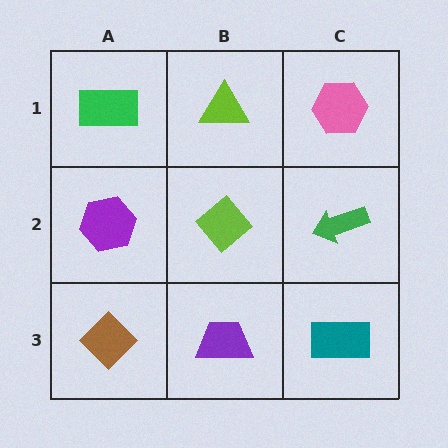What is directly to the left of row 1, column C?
A lime triangle.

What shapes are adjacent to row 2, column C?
A pink hexagon (row 1, column C), a teal rectangle (row 3, column C), a lime diamond (row 2, column B).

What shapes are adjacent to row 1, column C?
A green arrow (row 2, column C), a lime triangle (row 1, column B).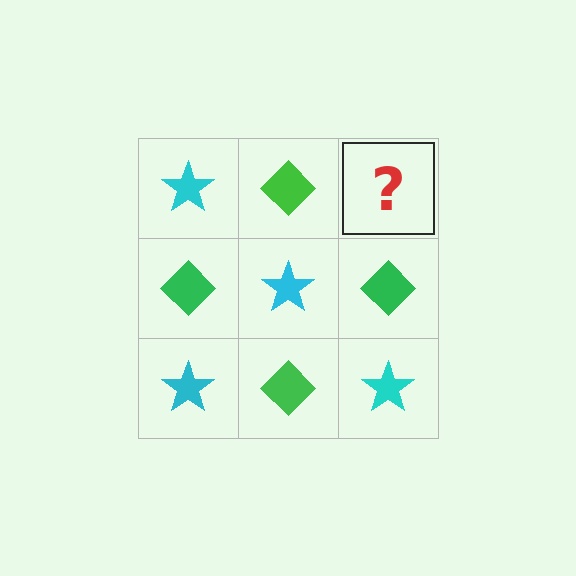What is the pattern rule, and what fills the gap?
The rule is that it alternates cyan star and green diamond in a checkerboard pattern. The gap should be filled with a cyan star.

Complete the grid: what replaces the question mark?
The question mark should be replaced with a cyan star.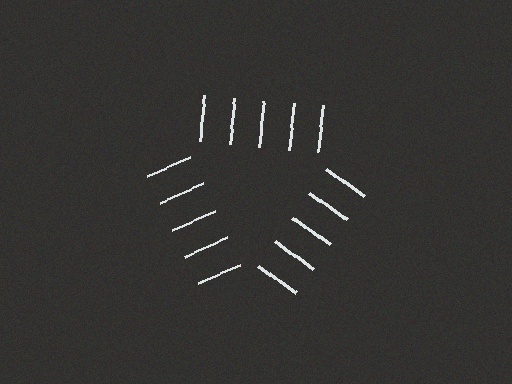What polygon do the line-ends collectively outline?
An illusory triangle — the line segments terminate on its edges but no continuous stroke is drawn.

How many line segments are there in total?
15 — 5 along each of the 3 edges.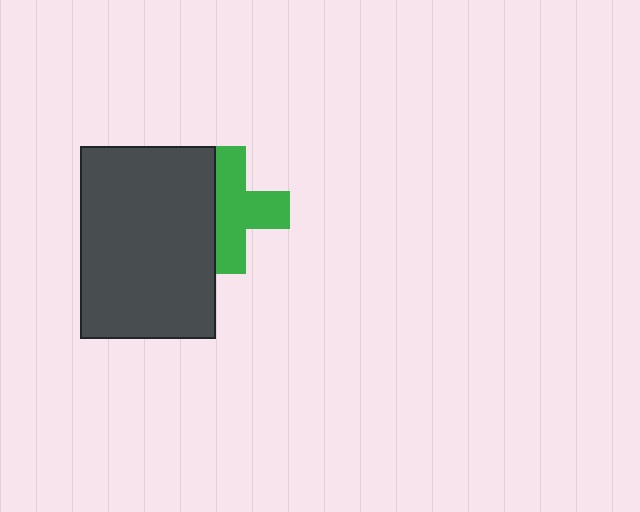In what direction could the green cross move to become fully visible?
The green cross could move right. That would shift it out from behind the dark gray rectangle entirely.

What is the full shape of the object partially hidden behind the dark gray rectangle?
The partially hidden object is a green cross.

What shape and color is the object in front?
The object in front is a dark gray rectangle.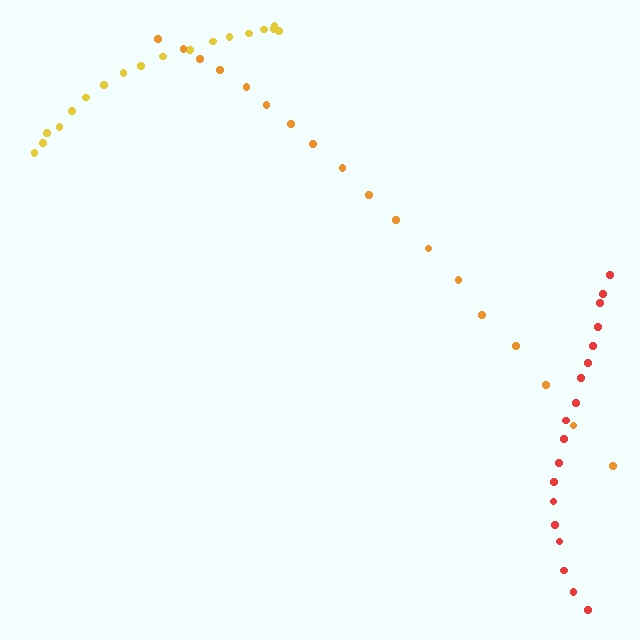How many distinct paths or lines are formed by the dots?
There are 3 distinct paths.